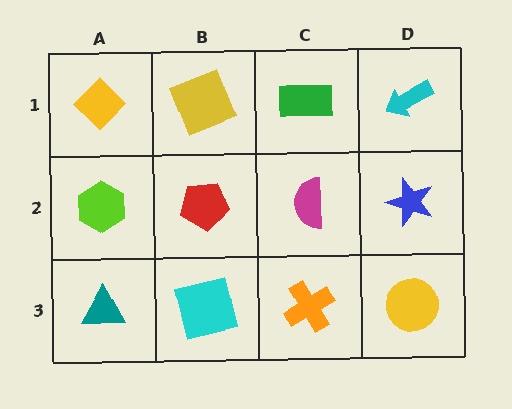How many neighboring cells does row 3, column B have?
3.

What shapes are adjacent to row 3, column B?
A red pentagon (row 2, column B), a teal triangle (row 3, column A), an orange cross (row 3, column C).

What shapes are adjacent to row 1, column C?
A magenta semicircle (row 2, column C), a yellow square (row 1, column B), a cyan arrow (row 1, column D).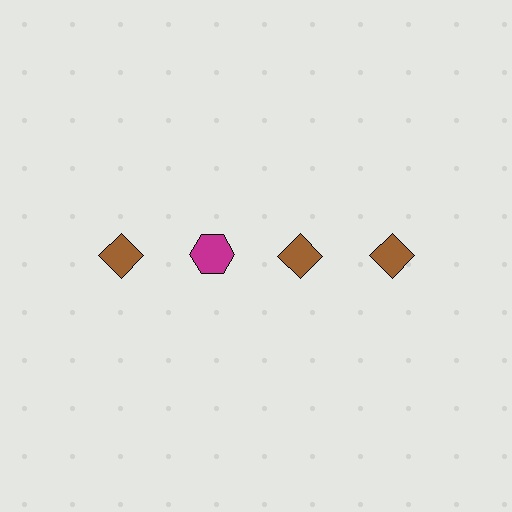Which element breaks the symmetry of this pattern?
The magenta hexagon in the top row, second from left column breaks the symmetry. All other shapes are brown diamonds.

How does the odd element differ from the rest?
It differs in both color (magenta instead of brown) and shape (hexagon instead of diamond).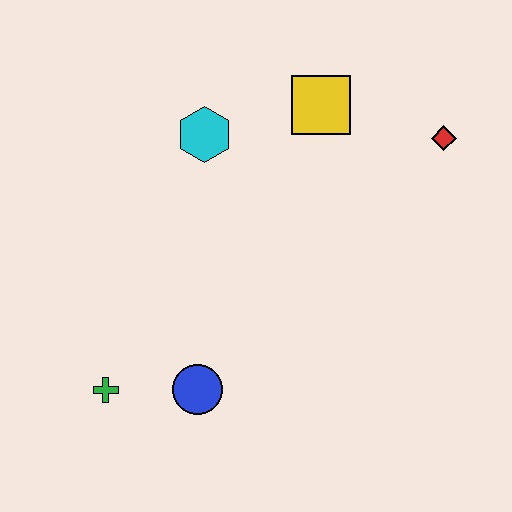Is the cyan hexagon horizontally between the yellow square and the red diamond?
No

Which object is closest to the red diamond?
The yellow square is closest to the red diamond.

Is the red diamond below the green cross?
No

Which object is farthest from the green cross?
The red diamond is farthest from the green cross.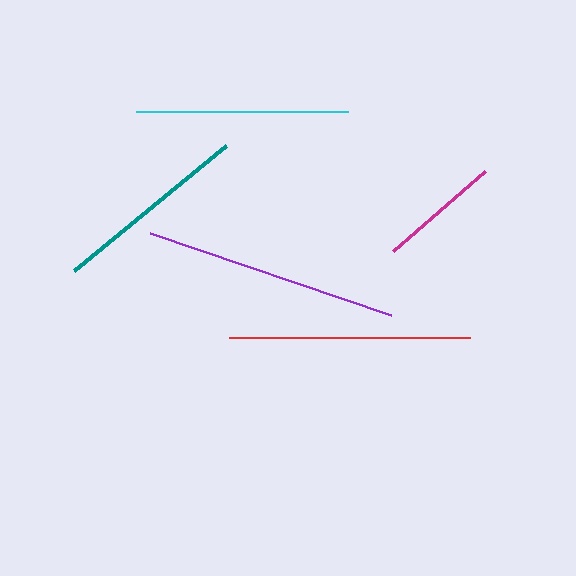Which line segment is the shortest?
The magenta line is the shortest at approximately 122 pixels.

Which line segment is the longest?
The purple line is the longest at approximately 255 pixels.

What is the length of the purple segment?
The purple segment is approximately 255 pixels long.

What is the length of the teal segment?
The teal segment is approximately 197 pixels long.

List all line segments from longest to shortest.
From longest to shortest: purple, red, cyan, teal, magenta.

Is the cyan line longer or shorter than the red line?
The red line is longer than the cyan line.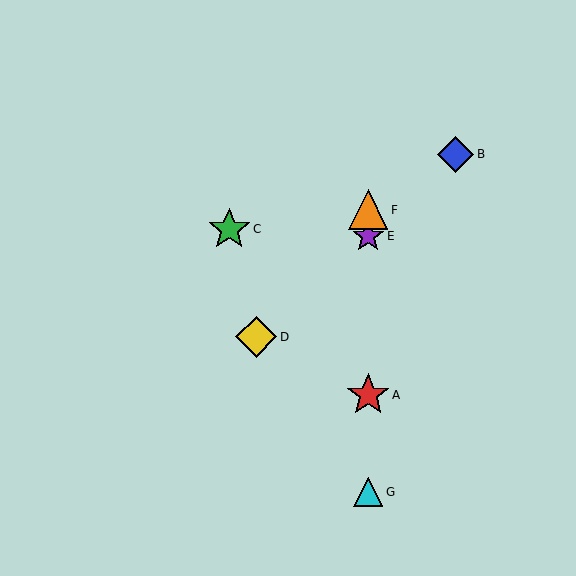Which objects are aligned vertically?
Objects A, E, F, G are aligned vertically.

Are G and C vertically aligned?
No, G is at x≈368 and C is at x≈229.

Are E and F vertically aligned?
Yes, both are at x≈368.